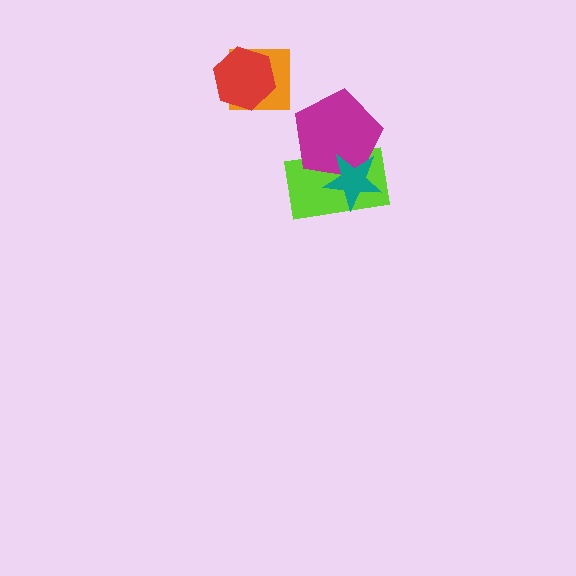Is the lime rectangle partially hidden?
Yes, it is partially covered by another shape.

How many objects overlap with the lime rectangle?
2 objects overlap with the lime rectangle.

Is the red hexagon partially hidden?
No, no other shape covers it.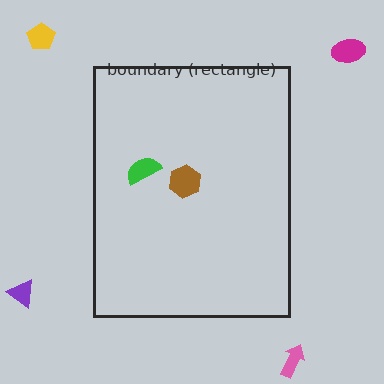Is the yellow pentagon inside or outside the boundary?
Outside.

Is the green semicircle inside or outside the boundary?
Inside.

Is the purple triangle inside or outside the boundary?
Outside.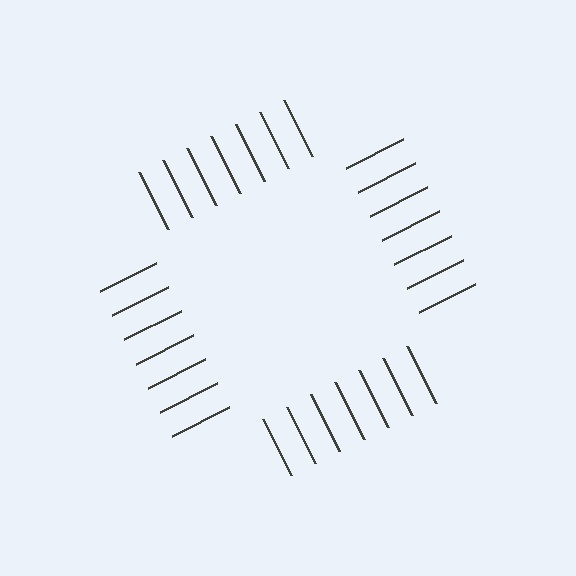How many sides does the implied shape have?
4 sides — the line-ends trace a square.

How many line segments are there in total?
28 — 7 along each of the 4 edges.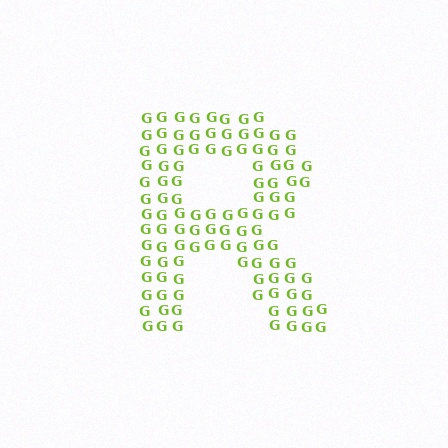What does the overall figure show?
The overall figure shows the letter R.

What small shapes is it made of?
It is made of small letter G's.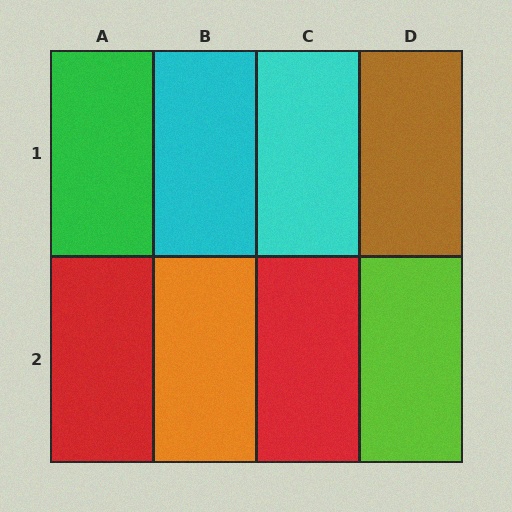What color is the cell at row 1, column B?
Cyan.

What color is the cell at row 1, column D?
Brown.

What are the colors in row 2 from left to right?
Red, orange, red, lime.